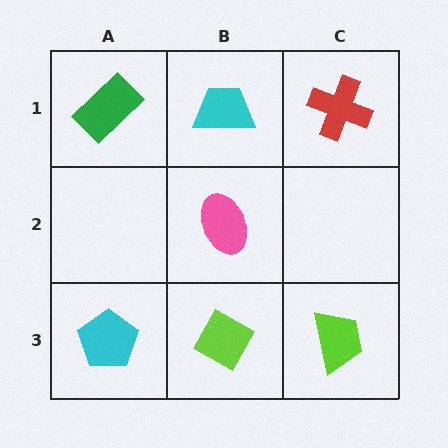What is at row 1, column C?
A red cross.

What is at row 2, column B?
A pink ellipse.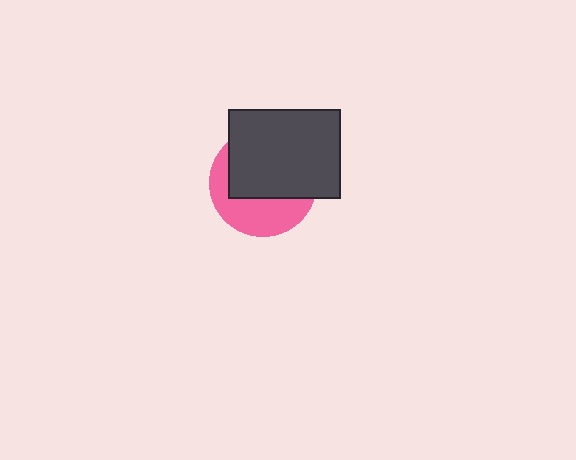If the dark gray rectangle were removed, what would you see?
You would see the complete pink circle.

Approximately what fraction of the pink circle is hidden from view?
Roughly 60% of the pink circle is hidden behind the dark gray rectangle.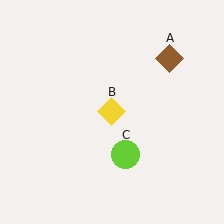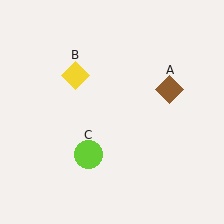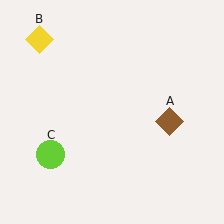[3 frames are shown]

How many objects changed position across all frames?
3 objects changed position: brown diamond (object A), yellow diamond (object B), lime circle (object C).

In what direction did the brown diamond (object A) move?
The brown diamond (object A) moved down.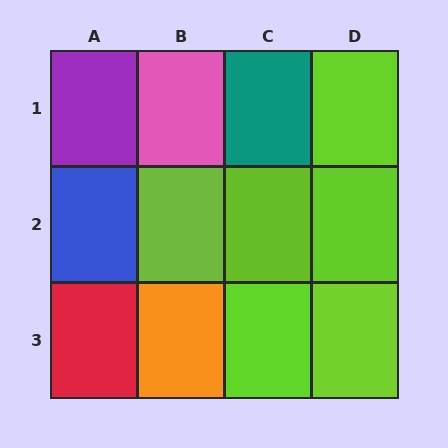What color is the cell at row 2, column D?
Lime.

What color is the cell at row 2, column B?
Lime.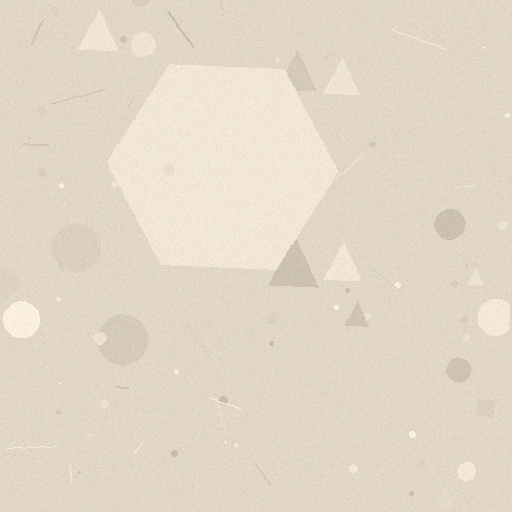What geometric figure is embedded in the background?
A hexagon is embedded in the background.